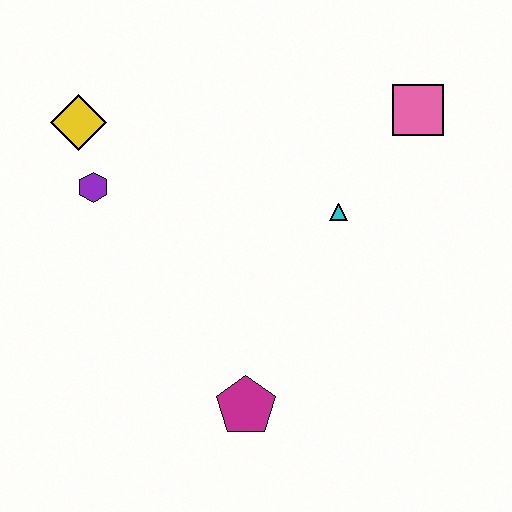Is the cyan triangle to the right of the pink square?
No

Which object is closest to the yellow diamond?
The purple hexagon is closest to the yellow diamond.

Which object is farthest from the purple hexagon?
The pink square is farthest from the purple hexagon.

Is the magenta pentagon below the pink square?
Yes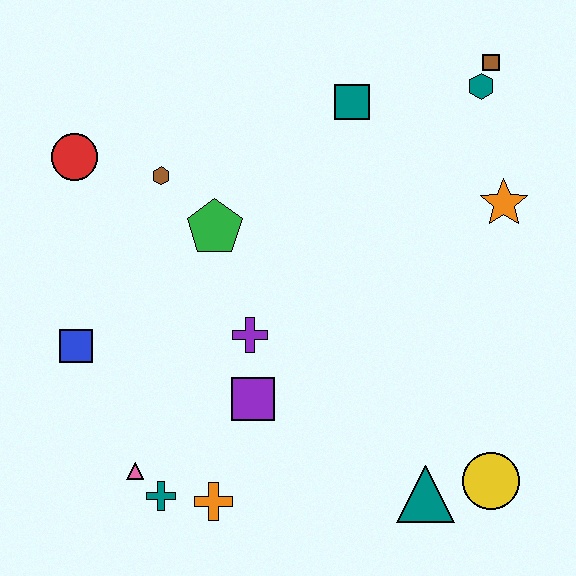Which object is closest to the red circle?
The brown hexagon is closest to the red circle.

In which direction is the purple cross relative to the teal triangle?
The purple cross is to the left of the teal triangle.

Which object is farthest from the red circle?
The yellow circle is farthest from the red circle.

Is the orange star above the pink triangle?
Yes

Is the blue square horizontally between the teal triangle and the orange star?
No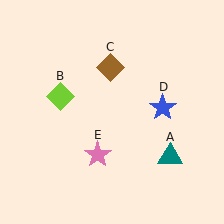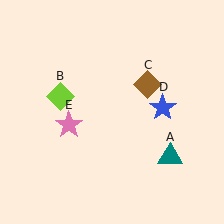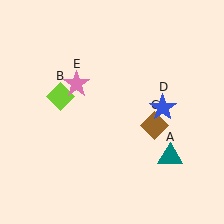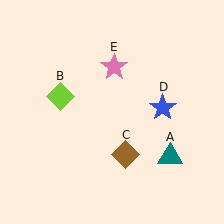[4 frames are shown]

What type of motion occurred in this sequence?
The brown diamond (object C), pink star (object E) rotated clockwise around the center of the scene.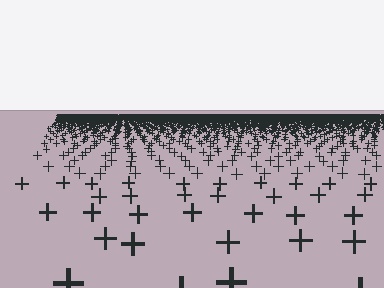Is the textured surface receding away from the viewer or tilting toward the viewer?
The surface is receding away from the viewer. Texture elements get smaller and denser toward the top.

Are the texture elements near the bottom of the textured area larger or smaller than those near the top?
Larger. Near the bottom, elements are closer to the viewer and appear at a bigger on-screen size.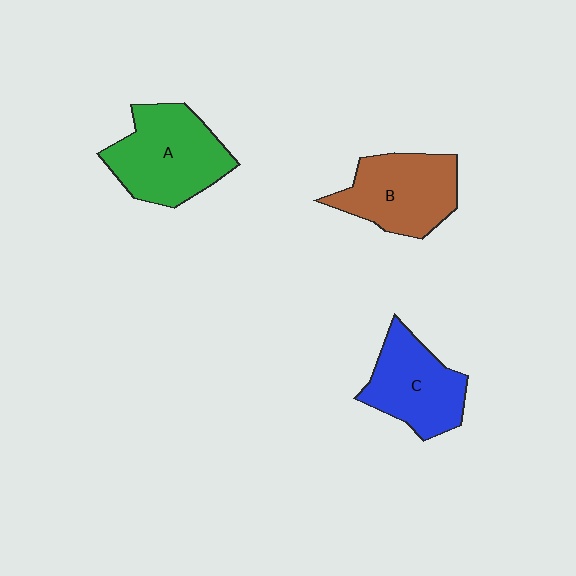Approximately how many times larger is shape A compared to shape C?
Approximately 1.2 times.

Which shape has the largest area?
Shape A (green).